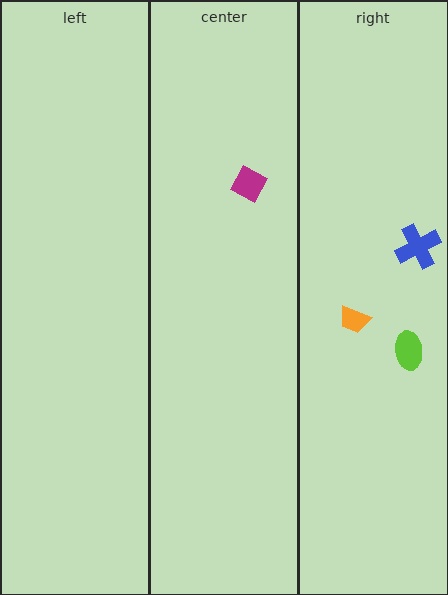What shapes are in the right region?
The lime ellipse, the blue cross, the orange trapezoid.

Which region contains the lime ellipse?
The right region.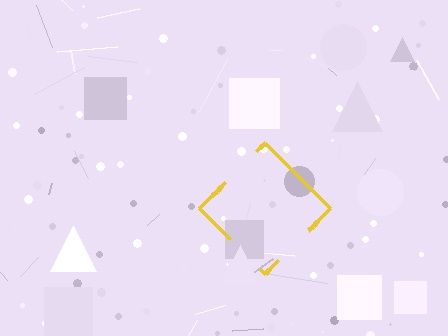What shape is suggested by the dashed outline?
The dashed outline suggests a diamond.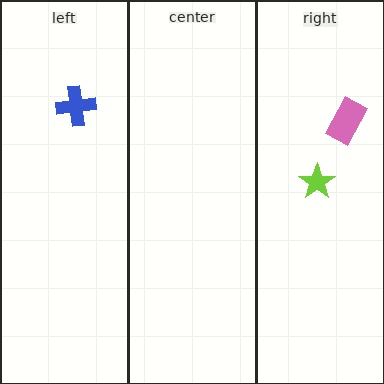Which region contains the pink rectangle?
The right region.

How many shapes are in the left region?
1.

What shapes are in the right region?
The pink rectangle, the lime star.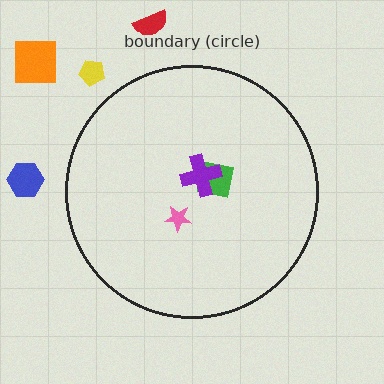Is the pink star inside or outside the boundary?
Inside.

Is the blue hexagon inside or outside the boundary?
Outside.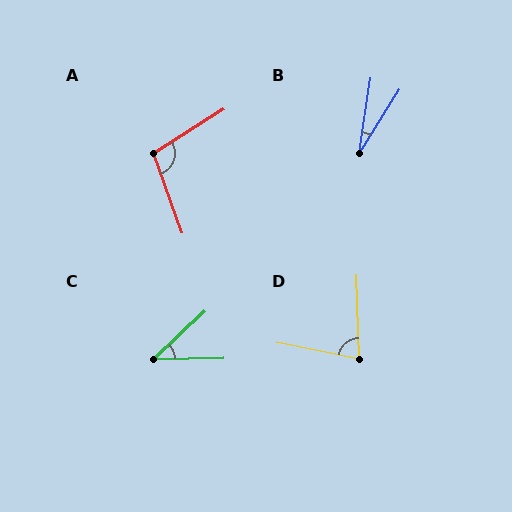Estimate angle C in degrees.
Approximately 42 degrees.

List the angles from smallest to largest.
B (23°), C (42°), D (77°), A (103°).